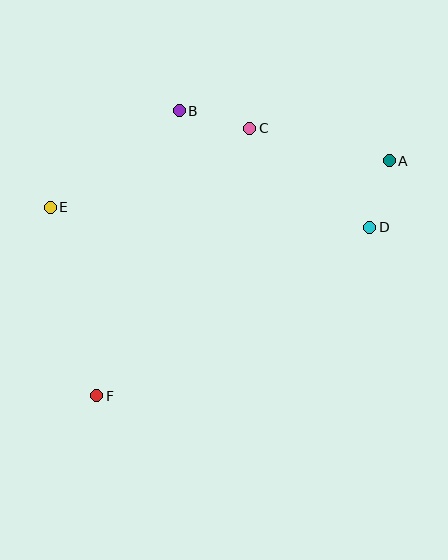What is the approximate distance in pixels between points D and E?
The distance between D and E is approximately 320 pixels.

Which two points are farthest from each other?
Points A and F are farthest from each other.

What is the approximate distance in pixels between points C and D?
The distance between C and D is approximately 155 pixels.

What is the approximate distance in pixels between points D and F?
The distance between D and F is approximately 321 pixels.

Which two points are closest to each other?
Points A and D are closest to each other.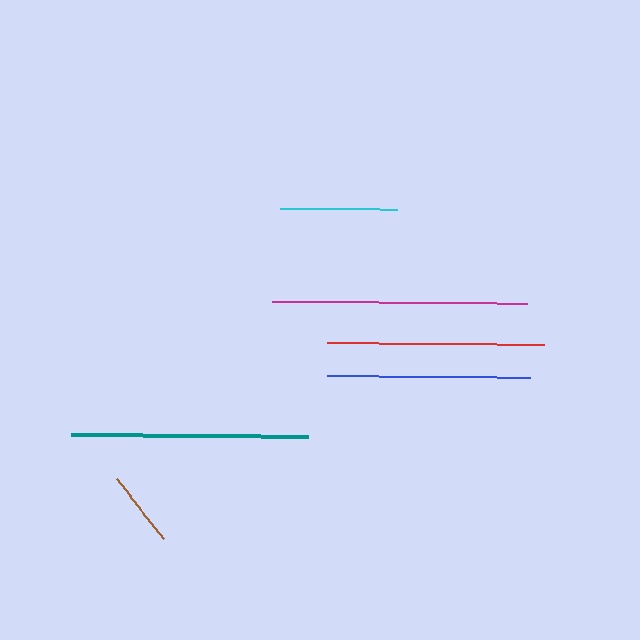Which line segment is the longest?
The magenta line is the longest at approximately 255 pixels.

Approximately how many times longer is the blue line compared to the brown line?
The blue line is approximately 2.7 times the length of the brown line.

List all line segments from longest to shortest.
From longest to shortest: magenta, teal, red, blue, cyan, brown.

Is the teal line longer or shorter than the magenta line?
The magenta line is longer than the teal line.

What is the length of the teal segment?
The teal segment is approximately 237 pixels long.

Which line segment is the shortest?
The brown line is the shortest at approximately 76 pixels.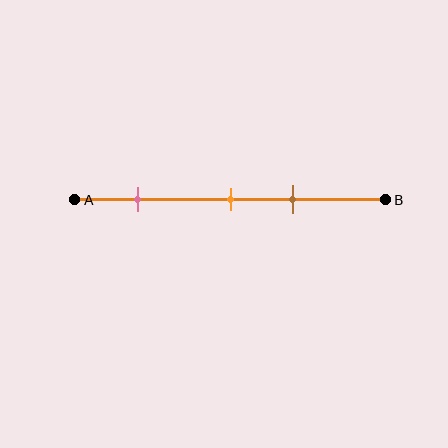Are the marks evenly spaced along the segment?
No, the marks are not evenly spaced.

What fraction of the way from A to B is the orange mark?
The orange mark is approximately 50% (0.5) of the way from A to B.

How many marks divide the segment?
There are 3 marks dividing the segment.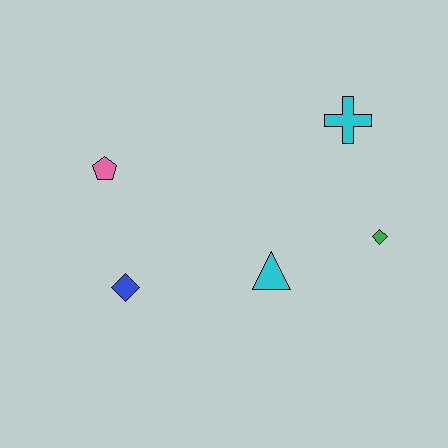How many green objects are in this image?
There is 1 green object.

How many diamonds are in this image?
There are 2 diamonds.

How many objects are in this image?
There are 5 objects.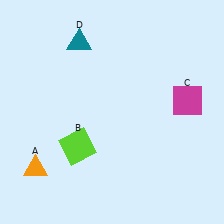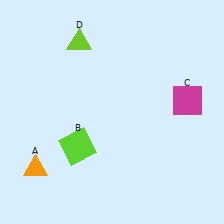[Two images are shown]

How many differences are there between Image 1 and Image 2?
There is 1 difference between the two images.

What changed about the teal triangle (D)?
In Image 1, D is teal. In Image 2, it changed to lime.